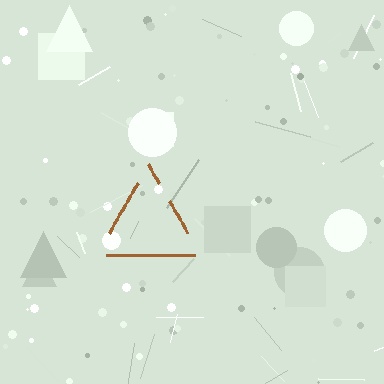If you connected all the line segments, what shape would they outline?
They would outline a triangle.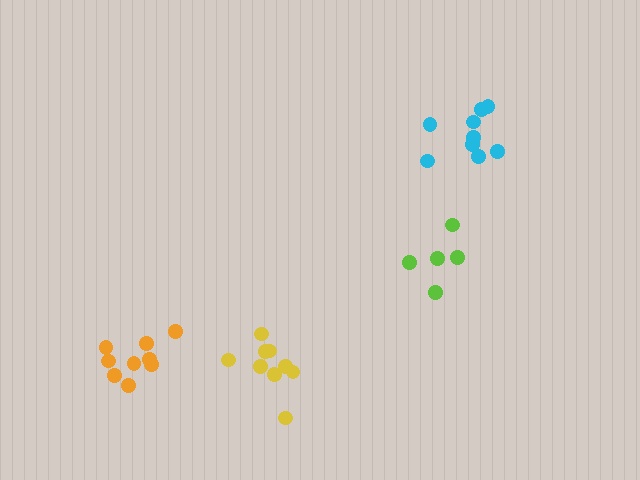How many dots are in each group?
Group 1: 9 dots, Group 2: 9 dots, Group 3: 5 dots, Group 4: 9 dots (32 total).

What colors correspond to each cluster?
The clusters are colored: orange, cyan, lime, yellow.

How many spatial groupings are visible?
There are 4 spatial groupings.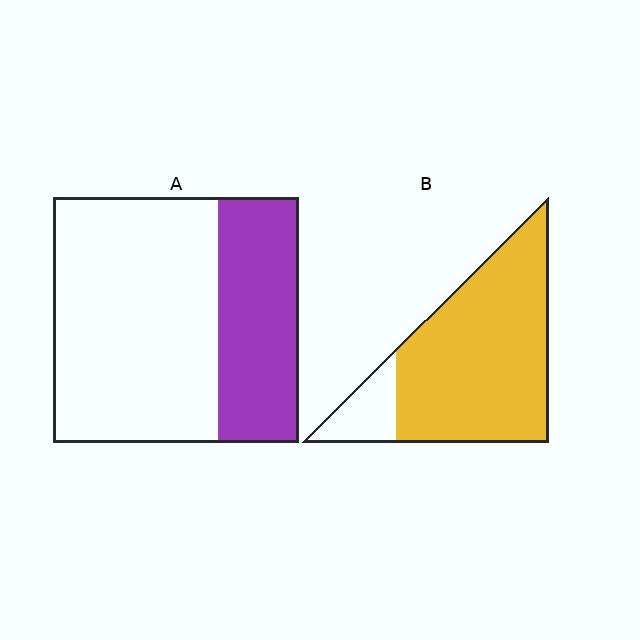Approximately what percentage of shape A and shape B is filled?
A is approximately 35% and B is approximately 85%.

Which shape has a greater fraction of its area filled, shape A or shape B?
Shape B.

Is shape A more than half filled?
No.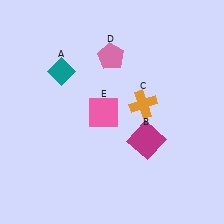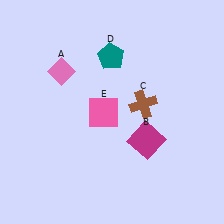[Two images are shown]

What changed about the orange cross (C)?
In Image 1, C is orange. In Image 2, it changed to brown.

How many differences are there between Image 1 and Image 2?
There are 3 differences between the two images.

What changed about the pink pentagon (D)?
In Image 1, D is pink. In Image 2, it changed to teal.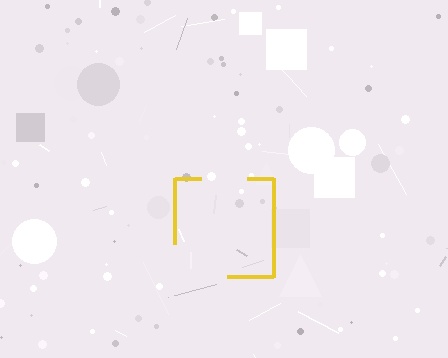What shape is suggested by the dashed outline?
The dashed outline suggests a square.